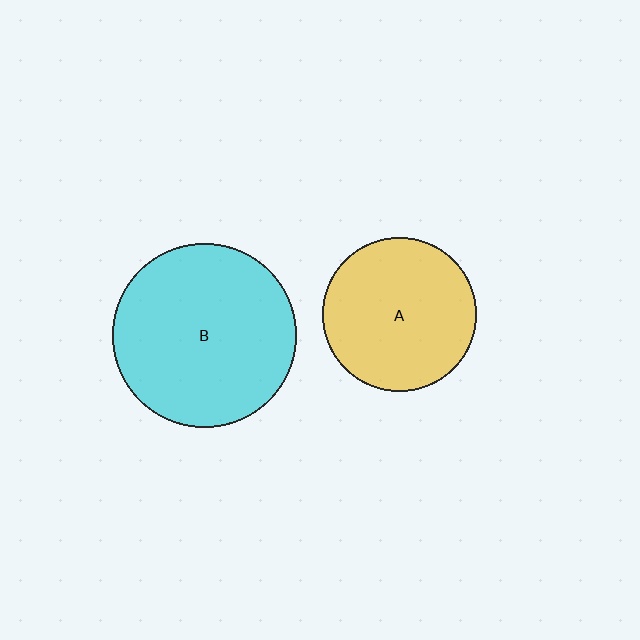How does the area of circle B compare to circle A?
Approximately 1.4 times.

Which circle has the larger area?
Circle B (cyan).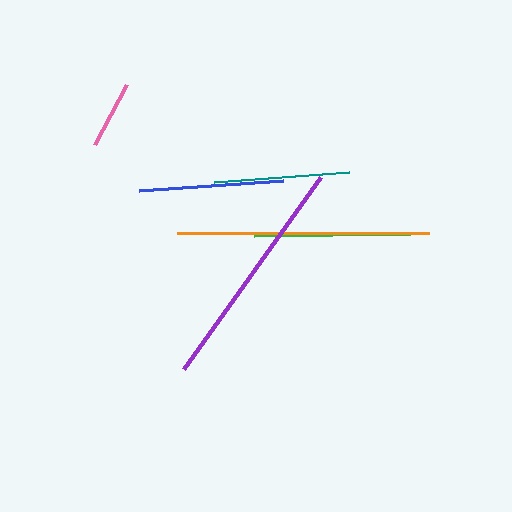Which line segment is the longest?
The orange line is the longest at approximately 252 pixels.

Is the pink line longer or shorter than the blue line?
The blue line is longer than the pink line.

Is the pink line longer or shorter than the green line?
The green line is longer than the pink line.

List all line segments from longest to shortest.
From longest to shortest: orange, purple, green, blue, teal, pink.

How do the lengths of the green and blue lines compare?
The green and blue lines are approximately the same length.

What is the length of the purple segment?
The purple segment is approximately 236 pixels long.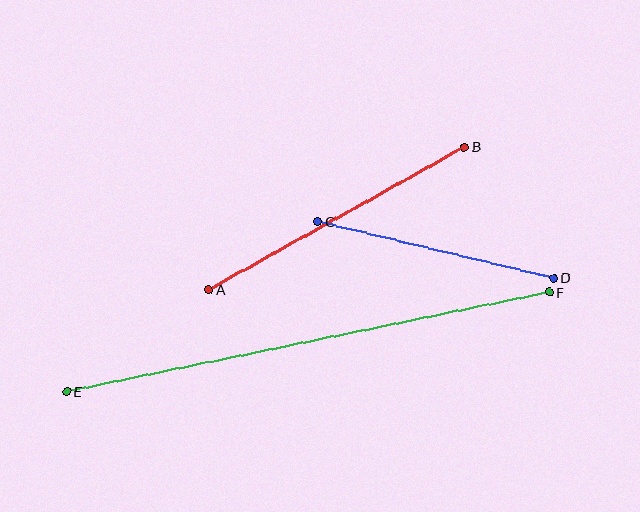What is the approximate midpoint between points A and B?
The midpoint is at approximately (336, 218) pixels.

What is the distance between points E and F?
The distance is approximately 493 pixels.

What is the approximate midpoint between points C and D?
The midpoint is at approximately (436, 250) pixels.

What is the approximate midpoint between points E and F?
The midpoint is at approximately (308, 342) pixels.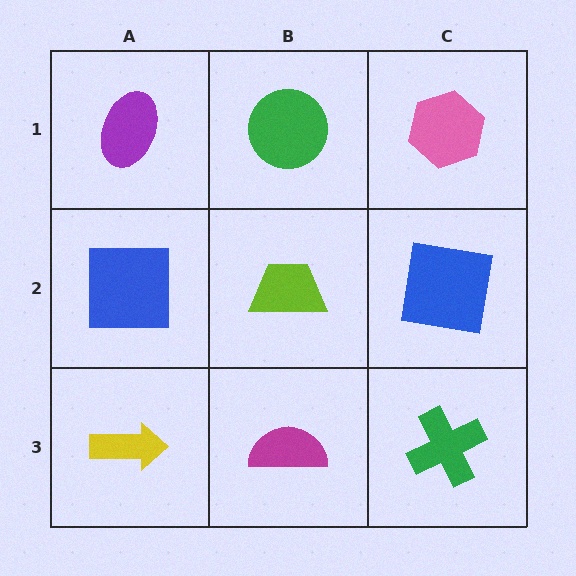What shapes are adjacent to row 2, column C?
A pink hexagon (row 1, column C), a green cross (row 3, column C), a lime trapezoid (row 2, column B).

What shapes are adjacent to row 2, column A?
A purple ellipse (row 1, column A), a yellow arrow (row 3, column A), a lime trapezoid (row 2, column B).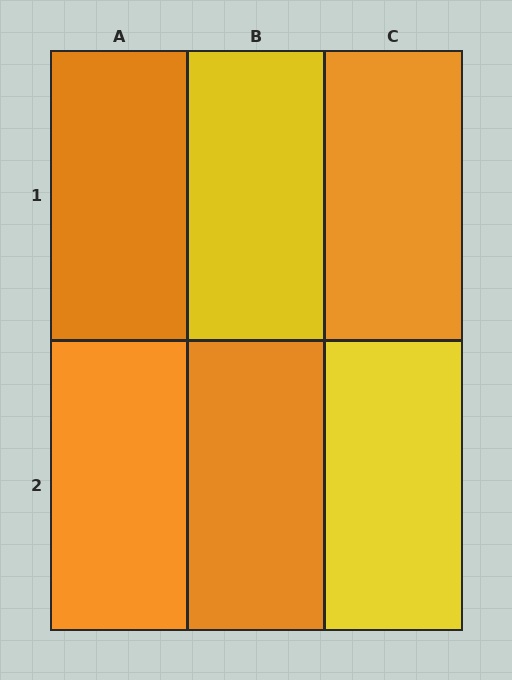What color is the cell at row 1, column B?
Yellow.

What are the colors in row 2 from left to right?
Orange, orange, yellow.